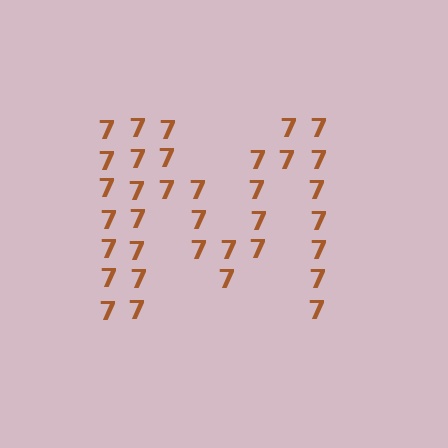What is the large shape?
The large shape is the letter M.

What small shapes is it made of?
It is made of small digit 7's.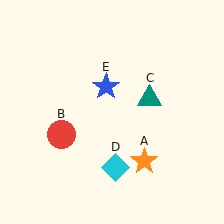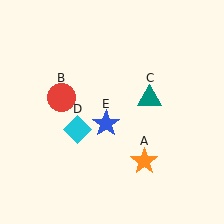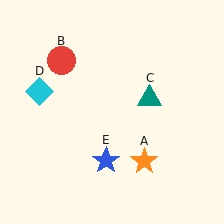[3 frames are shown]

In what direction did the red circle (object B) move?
The red circle (object B) moved up.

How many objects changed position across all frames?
3 objects changed position: red circle (object B), cyan diamond (object D), blue star (object E).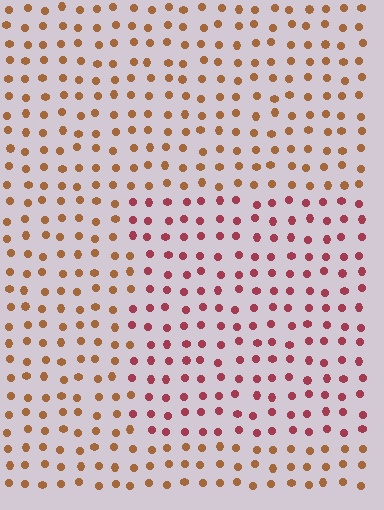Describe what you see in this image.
The image is filled with small brown elements in a uniform arrangement. A rectangle-shaped region is visible where the elements are tinted to a slightly different hue, forming a subtle color boundary.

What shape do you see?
I see a rectangle.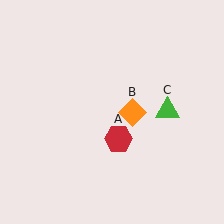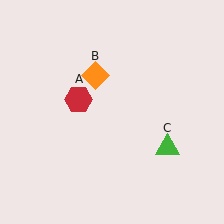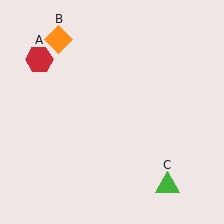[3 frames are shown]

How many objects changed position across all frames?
3 objects changed position: red hexagon (object A), orange diamond (object B), green triangle (object C).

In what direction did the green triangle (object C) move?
The green triangle (object C) moved down.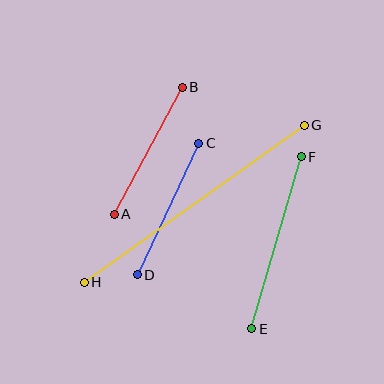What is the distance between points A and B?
The distance is approximately 144 pixels.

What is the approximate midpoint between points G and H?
The midpoint is at approximately (194, 204) pixels.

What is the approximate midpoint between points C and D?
The midpoint is at approximately (168, 209) pixels.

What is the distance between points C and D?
The distance is approximately 145 pixels.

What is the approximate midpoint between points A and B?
The midpoint is at approximately (148, 151) pixels.